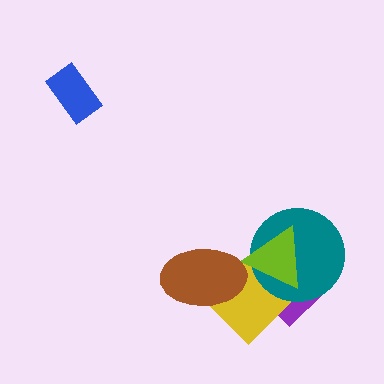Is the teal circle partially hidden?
Yes, it is partially covered by another shape.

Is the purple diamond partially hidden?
Yes, it is partially covered by another shape.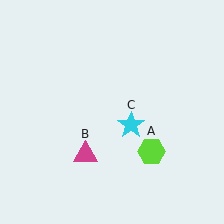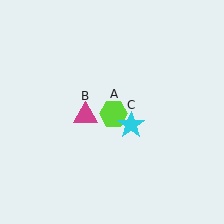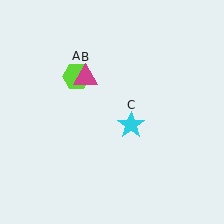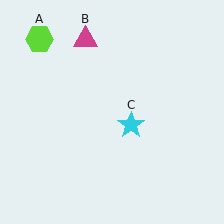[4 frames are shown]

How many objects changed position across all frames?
2 objects changed position: lime hexagon (object A), magenta triangle (object B).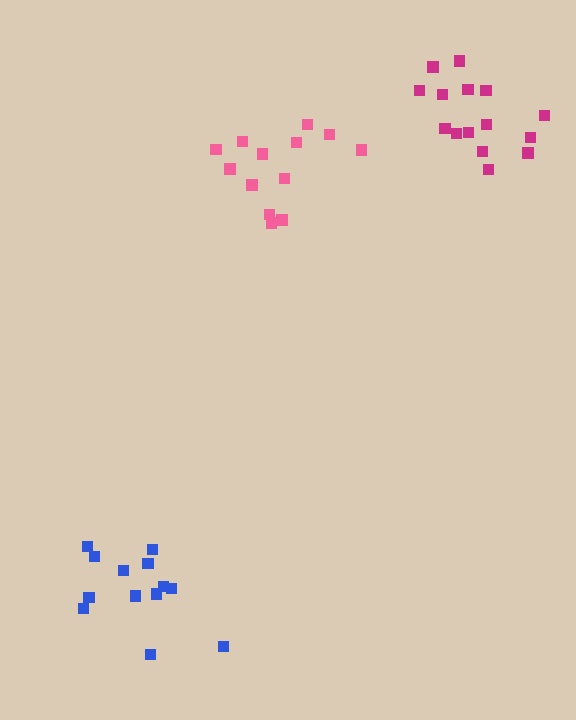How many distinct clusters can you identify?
There are 3 distinct clusters.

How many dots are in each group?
Group 1: 13 dots, Group 2: 13 dots, Group 3: 15 dots (41 total).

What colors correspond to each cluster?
The clusters are colored: blue, pink, magenta.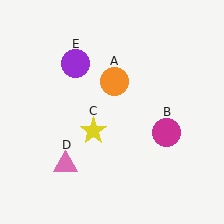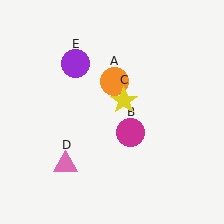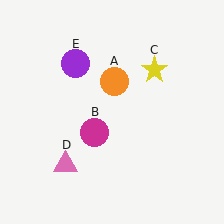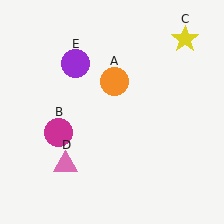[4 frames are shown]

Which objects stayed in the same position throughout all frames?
Orange circle (object A) and pink triangle (object D) and purple circle (object E) remained stationary.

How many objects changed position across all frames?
2 objects changed position: magenta circle (object B), yellow star (object C).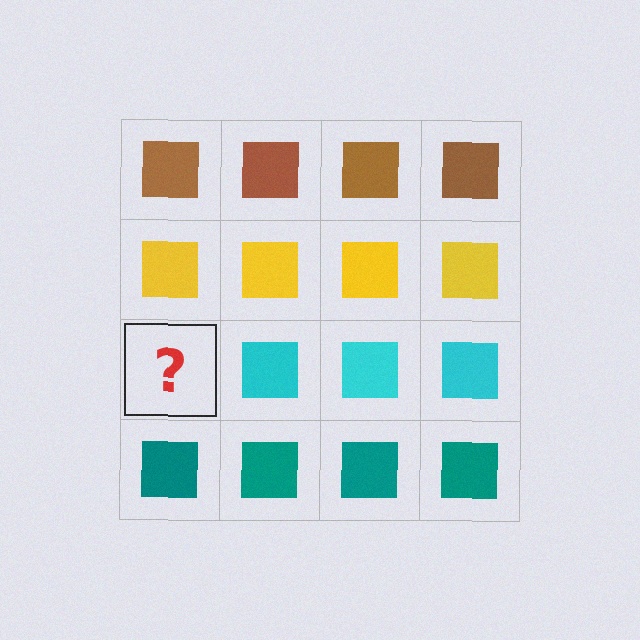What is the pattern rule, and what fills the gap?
The rule is that each row has a consistent color. The gap should be filled with a cyan square.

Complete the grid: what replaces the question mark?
The question mark should be replaced with a cyan square.